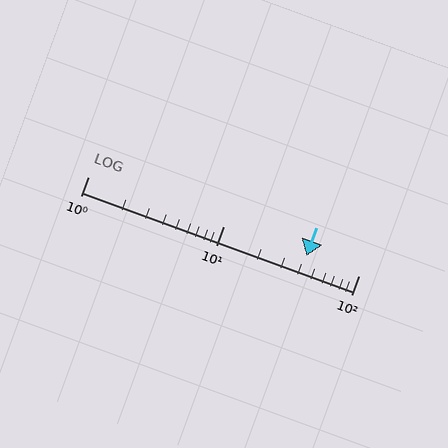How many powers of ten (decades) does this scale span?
The scale spans 2 decades, from 1 to 100.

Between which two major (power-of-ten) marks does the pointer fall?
The pointer is between 10 and 100.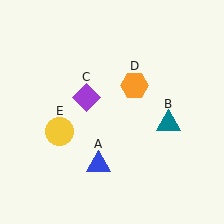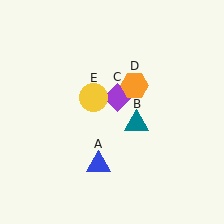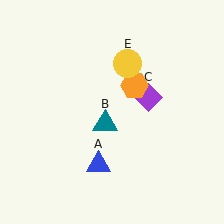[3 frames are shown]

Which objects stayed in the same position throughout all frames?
Blue triangle (object A) and orange hexagon (object D) remained stationary.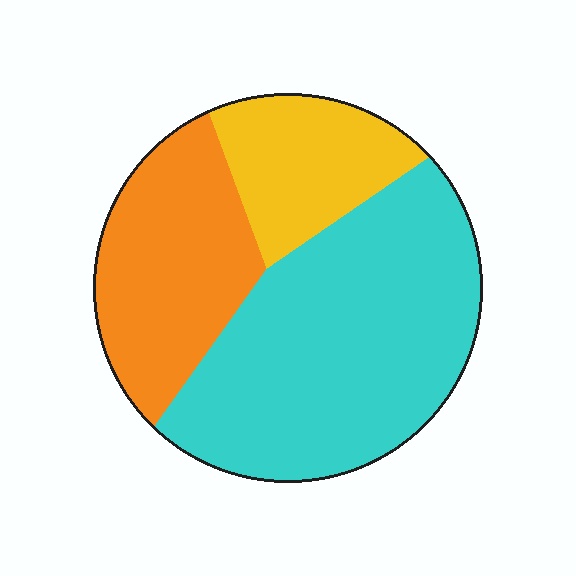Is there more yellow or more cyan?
Cyan.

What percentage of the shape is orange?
Orange covers 28% of the shape.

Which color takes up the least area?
Yellow, at roughly 20%.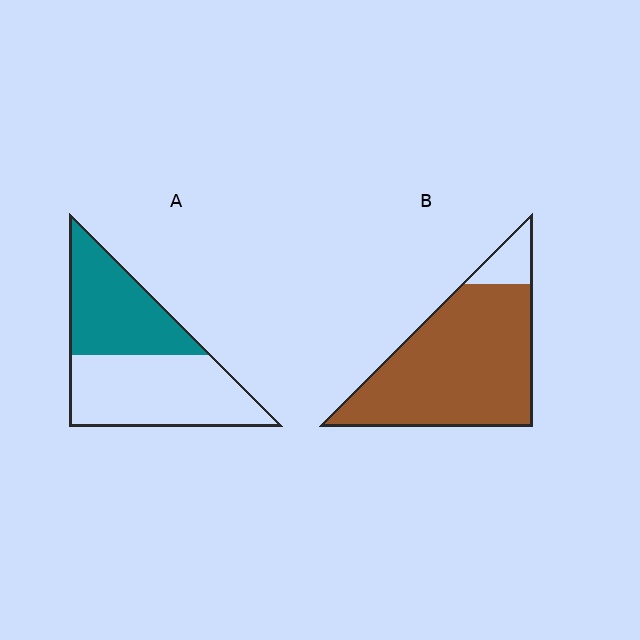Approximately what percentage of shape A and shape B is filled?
A is approximately 45% and B is approximately 90%.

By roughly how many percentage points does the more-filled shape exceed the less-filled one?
By roughly 45 percentage points (B over A).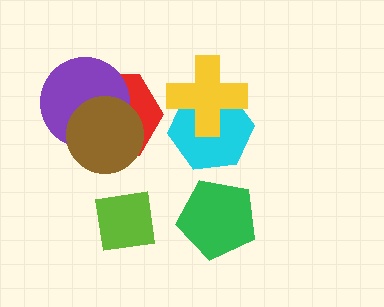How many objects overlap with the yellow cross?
1 object overlaps with the yellow cross.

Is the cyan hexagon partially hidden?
Yes, it is partially covered by another shape.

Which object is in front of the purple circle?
The brown circle is in front of the purple circle.